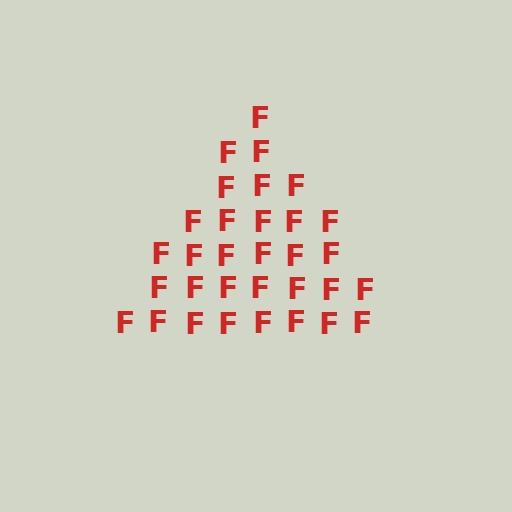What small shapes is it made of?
It is made of small letter F's.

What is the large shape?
The large shape is a triangle.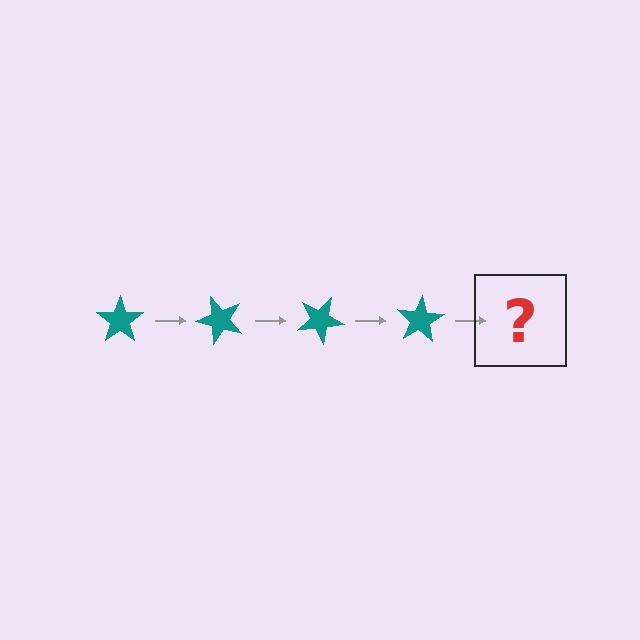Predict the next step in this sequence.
The next step is a teal star rotated 200 degrees.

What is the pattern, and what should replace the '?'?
The pattern is that the star rotates 50 degrees each step. The '?' should be a teal star rotated 200 degrees.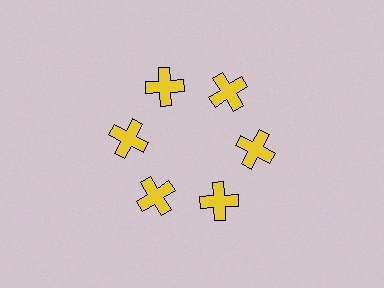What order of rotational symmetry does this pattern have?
This pattern has 6-fold rotational symmetry.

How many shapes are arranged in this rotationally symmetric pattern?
There are 6 shapes, arranged in 6 groups of 1.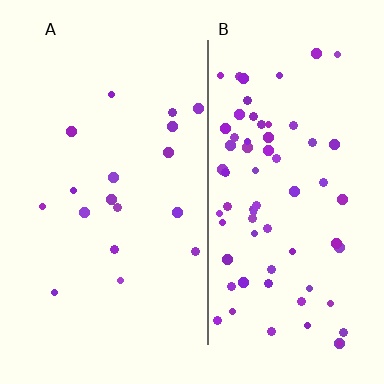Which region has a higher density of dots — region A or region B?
B (the right).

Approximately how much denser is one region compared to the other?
Approximately 4.0× — region B over region A.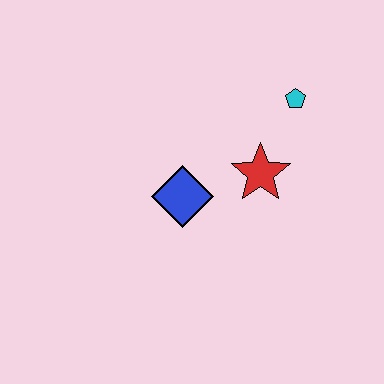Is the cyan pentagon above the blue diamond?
Yes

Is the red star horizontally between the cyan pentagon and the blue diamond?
Yes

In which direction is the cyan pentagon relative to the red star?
The cyan pentagon is above the red star.